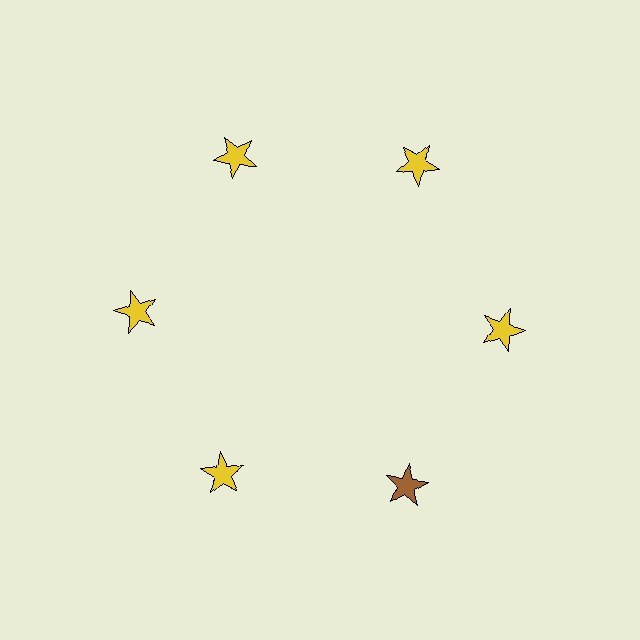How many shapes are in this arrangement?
There are 6 shapes arranged in a ring pattern.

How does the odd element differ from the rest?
It has a different color: brown instead of yellow.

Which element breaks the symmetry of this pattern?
The brown star at roughly the 5 o'clock position breaks the symmetry. All other shapes are yellow stars.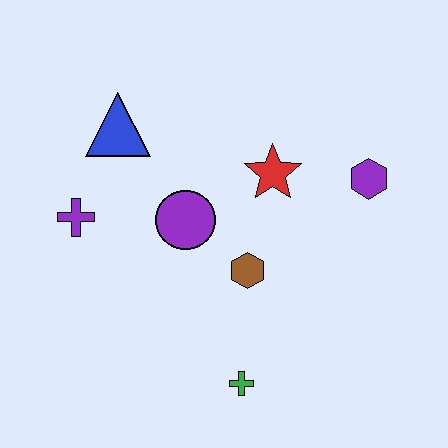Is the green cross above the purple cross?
No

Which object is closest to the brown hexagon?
The purple circle is closest to the brown hexagon.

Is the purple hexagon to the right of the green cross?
Yes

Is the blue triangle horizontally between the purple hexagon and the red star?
No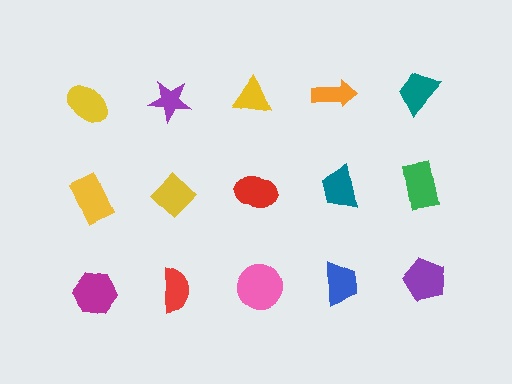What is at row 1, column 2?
A purple star.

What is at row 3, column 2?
A red semicircle.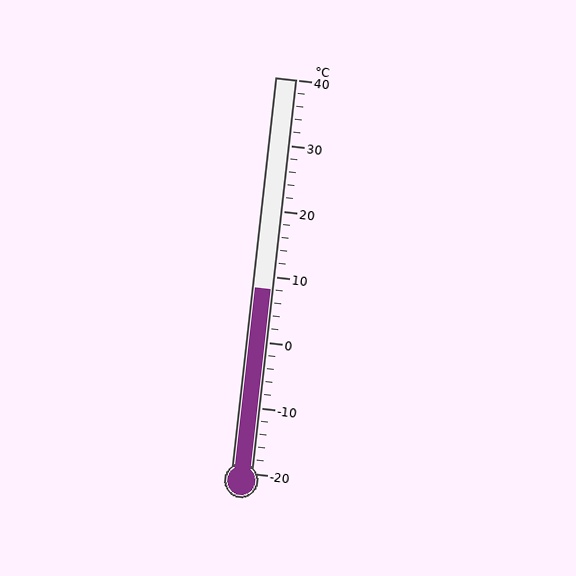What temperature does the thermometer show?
The thermometer shows approximately 8°C.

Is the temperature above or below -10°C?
The temperature is above -10°C.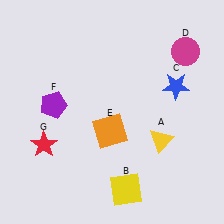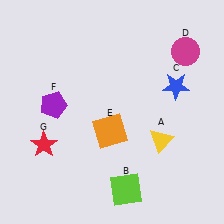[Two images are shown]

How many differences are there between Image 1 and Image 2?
There is 1 difference between the two images.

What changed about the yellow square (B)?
In Image 1, B is yellow. In Image 2, it changed to lime.